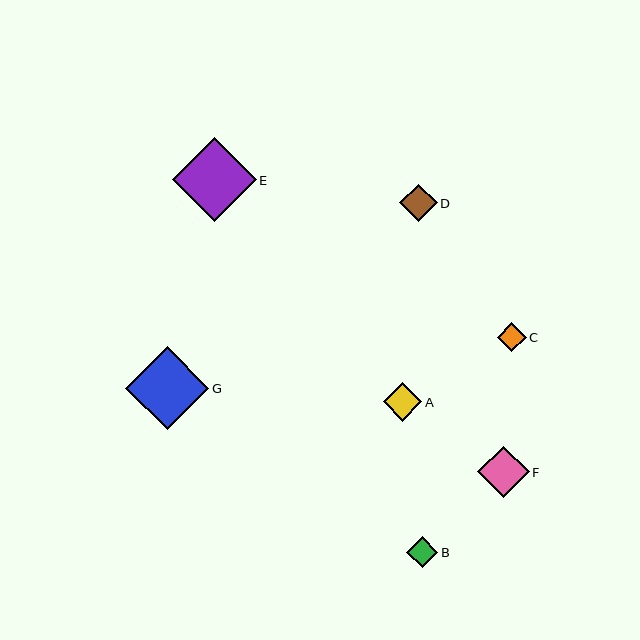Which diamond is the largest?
Diamond E is the largest with a size of approximately 84 pixels.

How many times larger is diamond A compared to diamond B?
Diamond A is approximately 1.2 times the size of diamond B.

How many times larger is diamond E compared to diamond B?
Diamond E is approximately 2.6 times the size of diamond B.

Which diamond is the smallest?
Diamond C is the smallest with a size of approximately 29 pixels.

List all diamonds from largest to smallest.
From largest to smallest: E, G, F, A, D, B, C.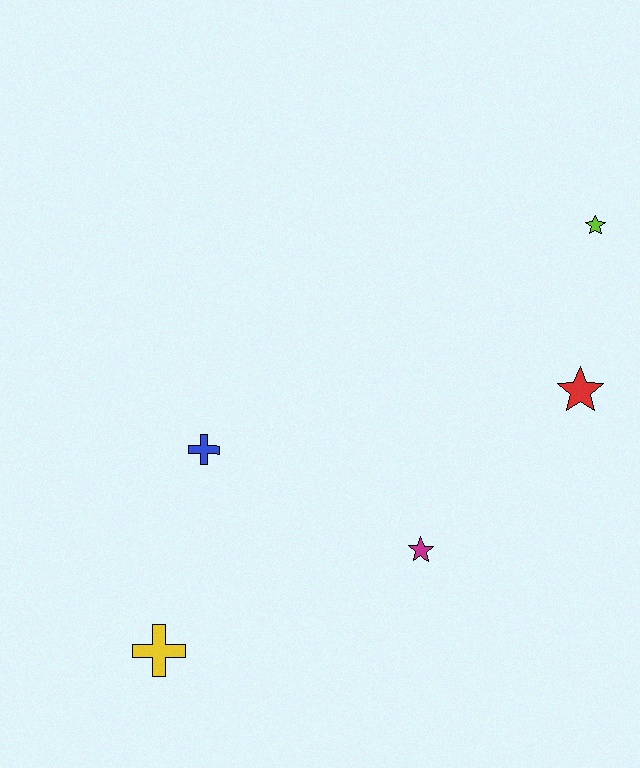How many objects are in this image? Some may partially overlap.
There are 5 objects.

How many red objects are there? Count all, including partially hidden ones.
There is 1 red object.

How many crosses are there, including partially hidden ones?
There are 2 crosses.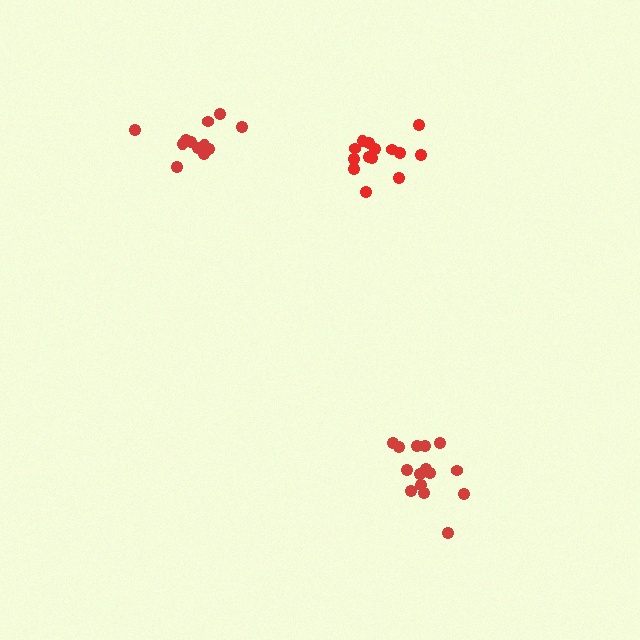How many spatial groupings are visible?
There are 3 spatial groupings.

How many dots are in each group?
Group 1: 13 dots, Group 2: 15 dots, Group 3: 15 dots (43 total).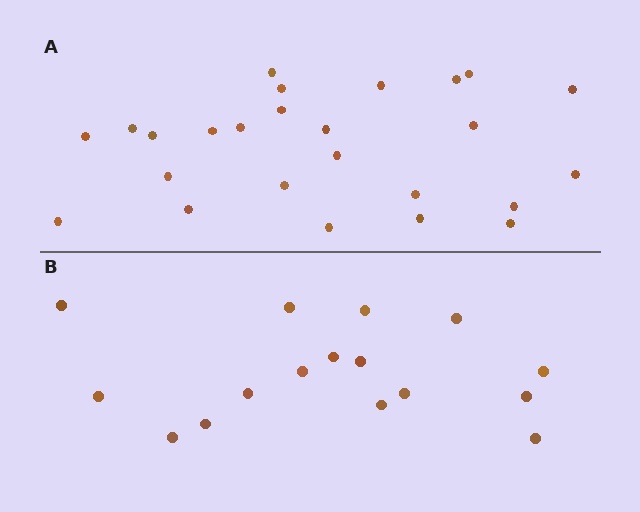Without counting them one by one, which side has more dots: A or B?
Region A (the top region) has more dots.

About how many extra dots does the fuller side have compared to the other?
Region A has roughly 8 or so more dots than region B.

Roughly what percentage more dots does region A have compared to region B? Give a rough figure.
About 55% more.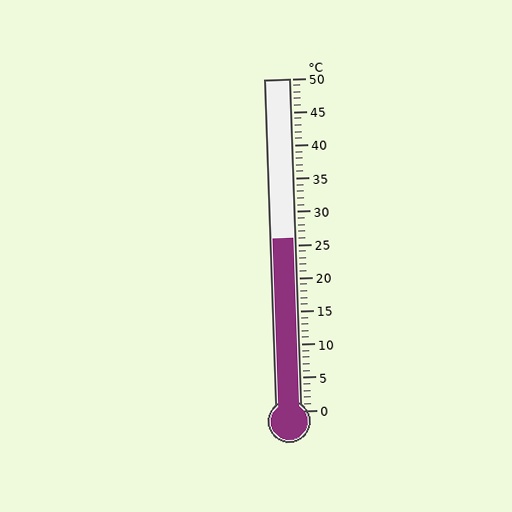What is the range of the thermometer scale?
The thermometer scale ranges from 0°C to 50°C.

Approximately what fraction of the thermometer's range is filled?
The thermometer is filled to approximately 50% of its range.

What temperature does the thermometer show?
The thermometer shows approximately 26°C.